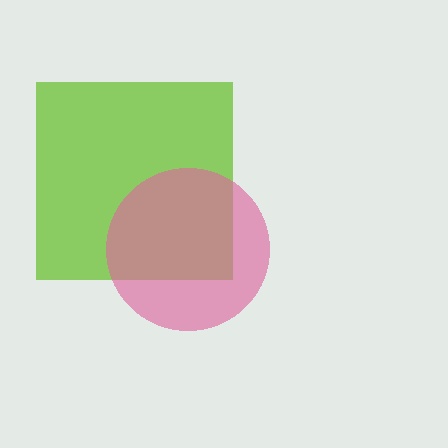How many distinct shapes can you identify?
There are 2 distinct shapes: a lime square, a pink circle.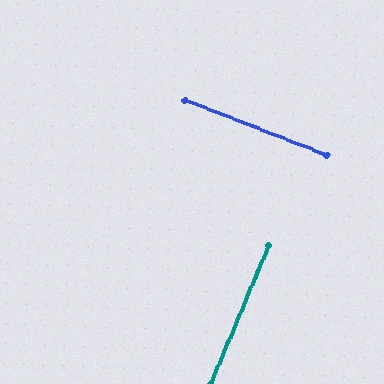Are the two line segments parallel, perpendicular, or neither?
Perpendicular — they meet at approximately 89°.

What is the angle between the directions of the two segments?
Approximately 89 degrees.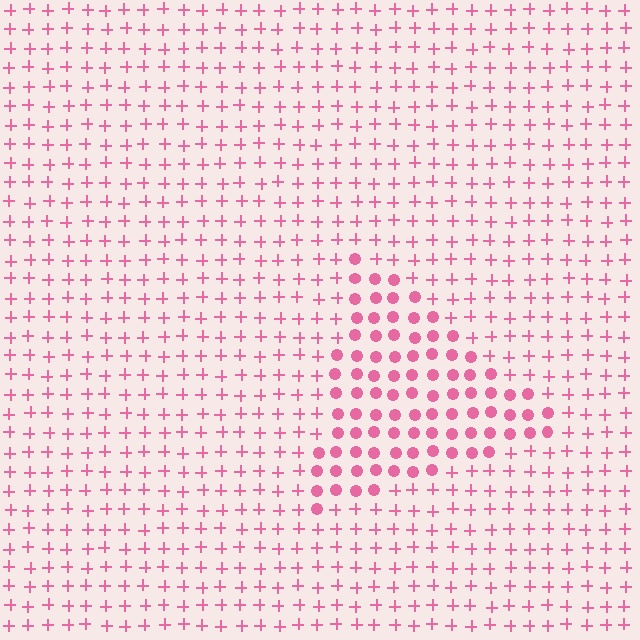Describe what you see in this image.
The image is filled with small pink elements arranged in a uniform grid. A triangle-shaped region contains circles, while the surrounding area contains plus signs. The boundary is defined purely by the change in element shape.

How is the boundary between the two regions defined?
The boundary is defined by a change in element shape: circles inside vs. plus signs outside. All elements share the same color and spacing.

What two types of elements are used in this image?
The image uses circles inside the triangle region and plus signs outside it.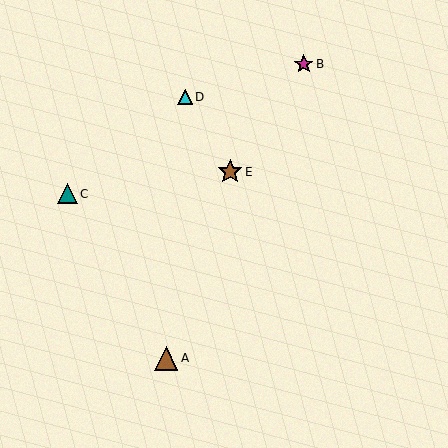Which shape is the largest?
The brown star (labeled E) is the largest.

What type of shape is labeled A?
Shape A is a brown triangle.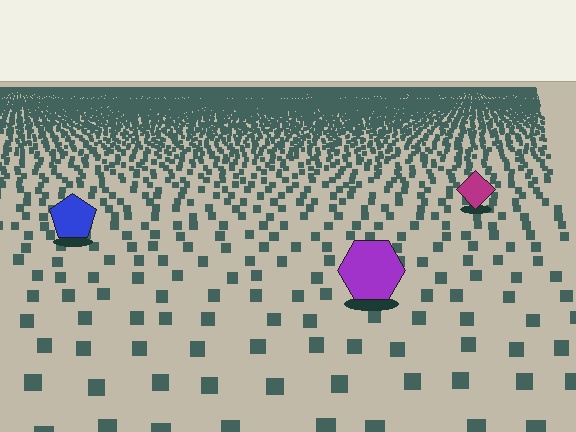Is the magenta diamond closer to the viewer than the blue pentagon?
No. The blue pentagon is closer — you can tell from the texture gradient: the ground texture is coarser near it.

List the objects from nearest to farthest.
From nearest to farthest: the purple hexagon, the blue pentagon, the magenta diamond.